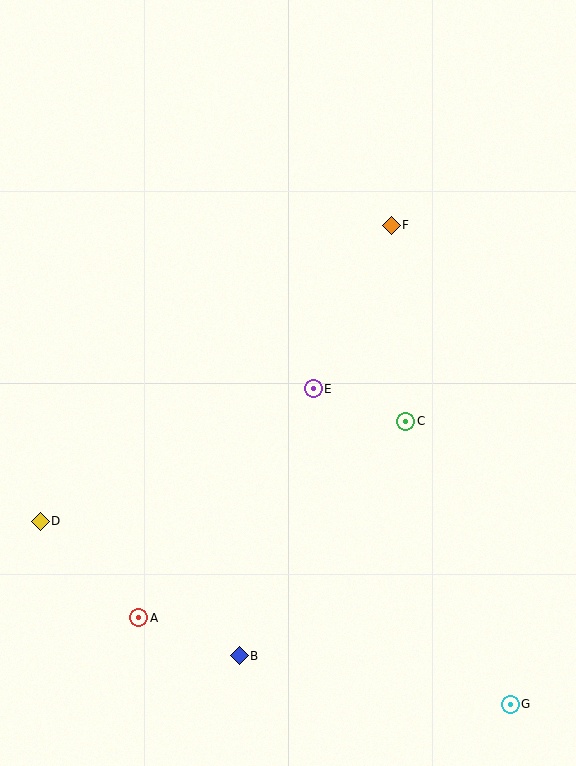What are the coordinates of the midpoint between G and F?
The midpoint between G and F is at (451, 465).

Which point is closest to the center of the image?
Point E at (313, 389) is closest to the center.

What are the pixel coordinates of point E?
Point E is at (313, 389).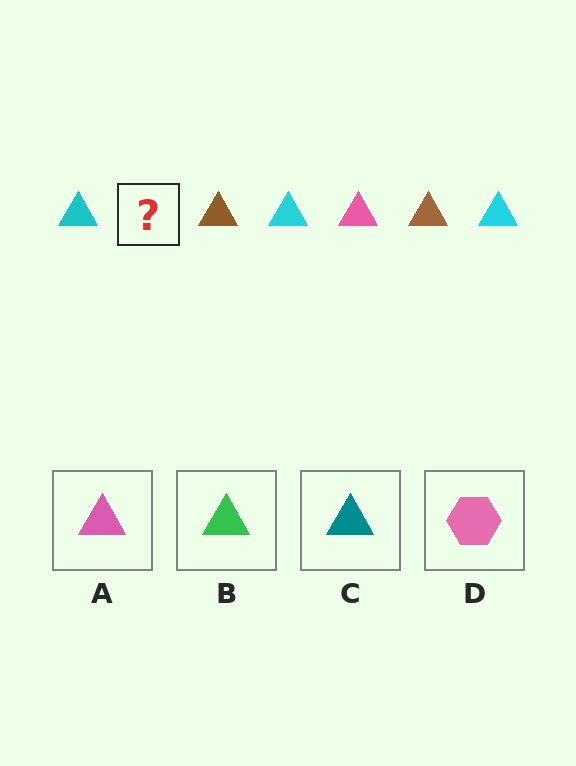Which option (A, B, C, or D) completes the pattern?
A.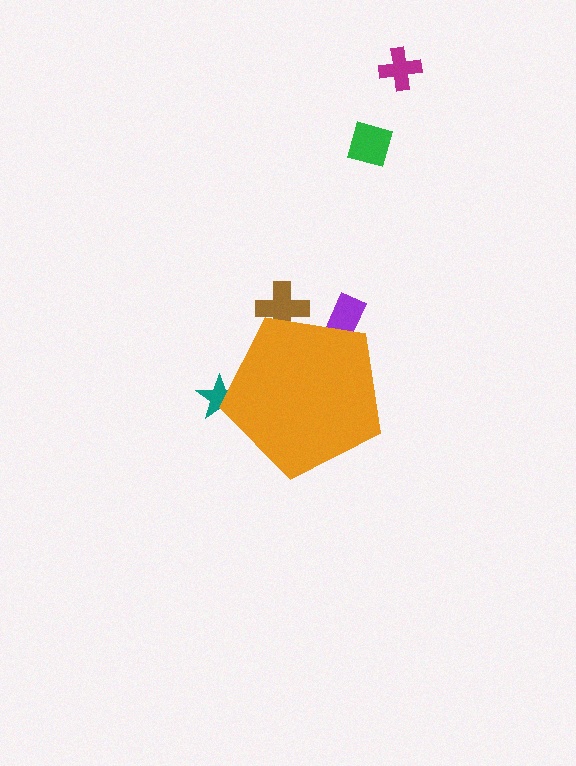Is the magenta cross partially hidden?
No, the magenta cross is fully visible.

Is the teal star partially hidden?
Yes, the teal star is partially hidden behind the orange pentagon.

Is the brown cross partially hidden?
Yes, the brown cross is partially hidden behind the orange pentagon.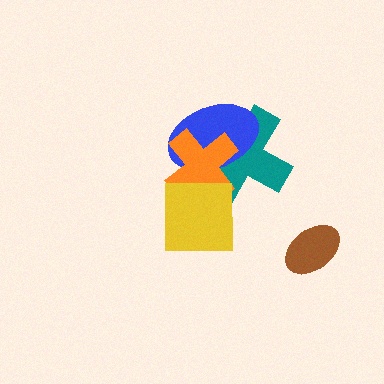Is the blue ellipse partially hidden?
Yes, it is partially covered by another shape.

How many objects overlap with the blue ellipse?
3 objects overlap with the blue ellipse.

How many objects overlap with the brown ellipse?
0 objects overlap with the brown ellipse.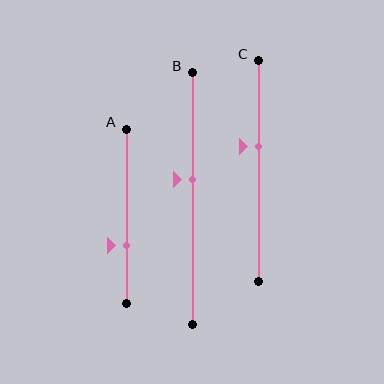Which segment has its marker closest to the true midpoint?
Segment B has its marker closest to the true midpoint.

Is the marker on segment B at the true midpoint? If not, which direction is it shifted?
No, the marker on segment B is shifted upward by about 8% of the segment length.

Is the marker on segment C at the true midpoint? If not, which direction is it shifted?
No, the marker on segment C is shifted upward by about 11% of the segment length.